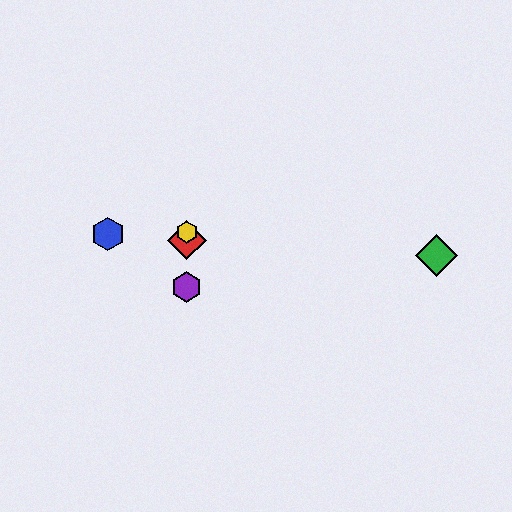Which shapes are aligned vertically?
The red diamond, the yellow hexagon, the purple hexagon are aligned vertically.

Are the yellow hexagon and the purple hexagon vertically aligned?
Yes, both are at x≈187.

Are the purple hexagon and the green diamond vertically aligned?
No, the purple hexagon is at x≈187 and the green diamond is at x≈436.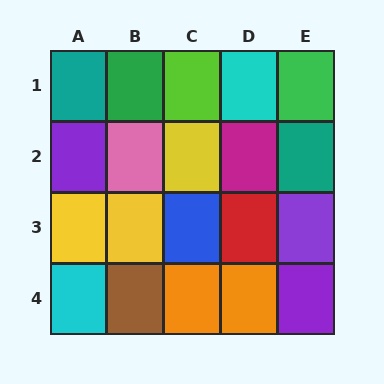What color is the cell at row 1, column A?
Teal.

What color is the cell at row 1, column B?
Green.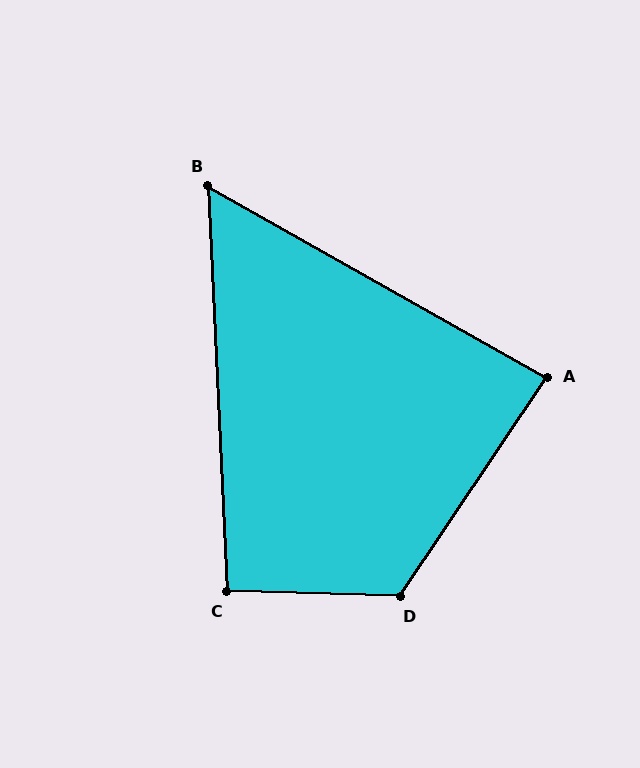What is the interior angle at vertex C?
Approximately 94 degrees (approximately right).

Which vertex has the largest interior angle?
D, at approximately 122 degrees.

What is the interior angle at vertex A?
Approximately 86 degrees (approximately right).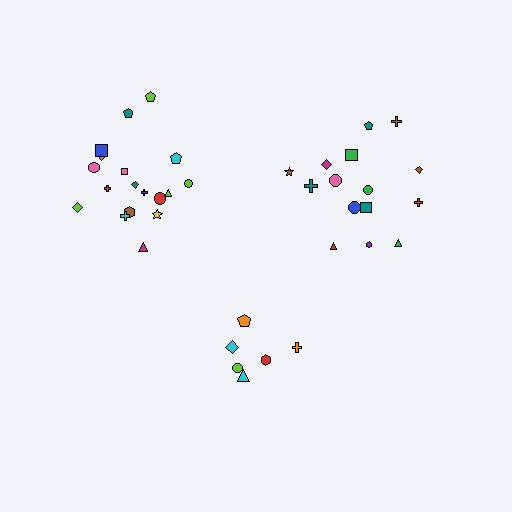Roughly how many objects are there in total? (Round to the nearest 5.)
Roughly 40 objects in total.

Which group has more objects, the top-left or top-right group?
The top-left group.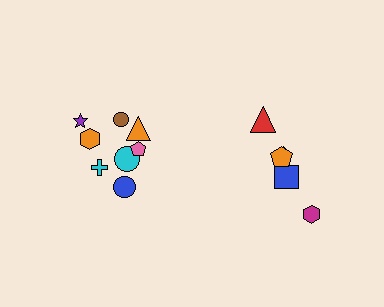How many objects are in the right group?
There are 5 objects.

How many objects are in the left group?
There are 8 objects.